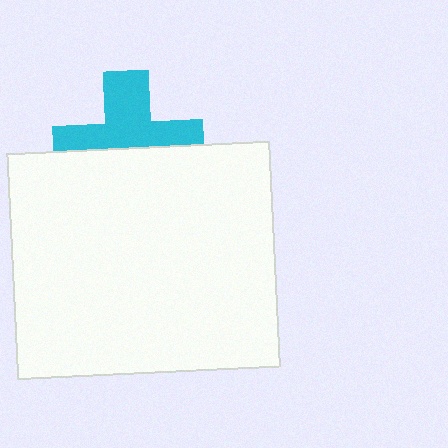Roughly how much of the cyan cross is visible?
About half of it is visible (roughly 53%).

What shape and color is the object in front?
The object in front is a white rectangle.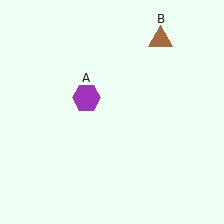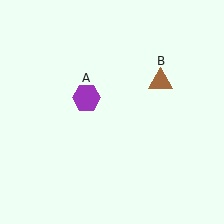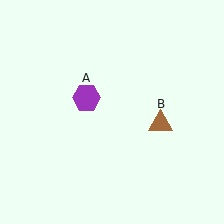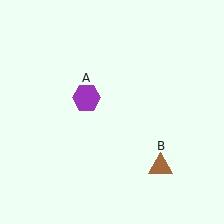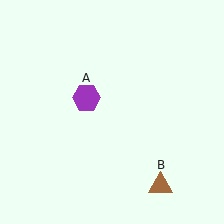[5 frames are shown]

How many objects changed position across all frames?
1 object changed position: brown triangle (object B).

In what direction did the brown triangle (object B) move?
The brown triangle (object B) moved down.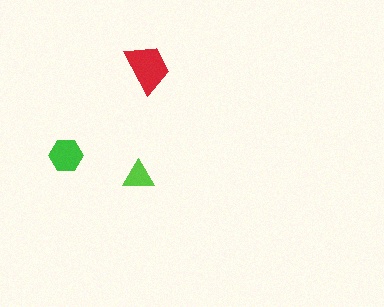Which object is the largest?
The red trapezoid.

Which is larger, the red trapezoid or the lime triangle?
The red trapezoid.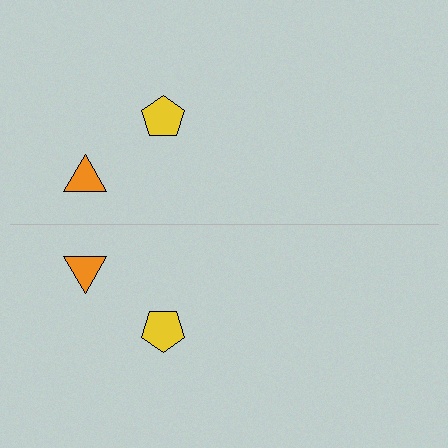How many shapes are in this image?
There are 4 shapes in this image.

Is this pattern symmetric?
Yes, this pattern has bilateral (reflection) symmetry.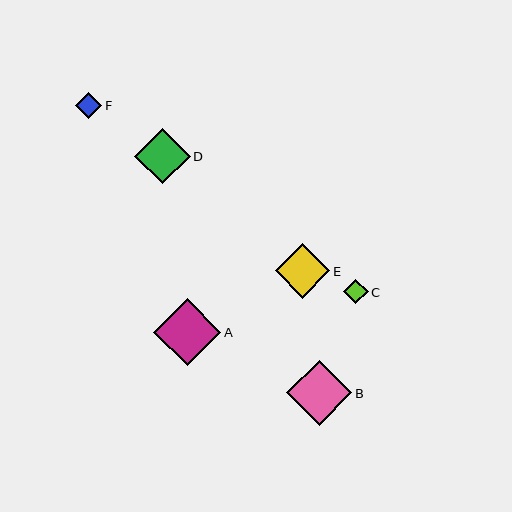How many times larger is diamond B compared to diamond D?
Diamond B is approximately 1.2 times the size of diamond D.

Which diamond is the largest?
Diamond A is the largest with a size of approximately 67 pixels.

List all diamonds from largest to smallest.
From largest to smallest: A, B, D, E, F, C.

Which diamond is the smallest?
Diamond C is the smallest with a size of approximately 25 pixels.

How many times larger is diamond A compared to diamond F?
Diamond A is approximately 2.5 times the size of diamond F.